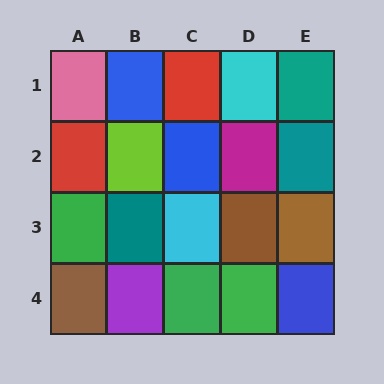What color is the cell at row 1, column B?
Blue.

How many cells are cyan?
2 cells are cyan.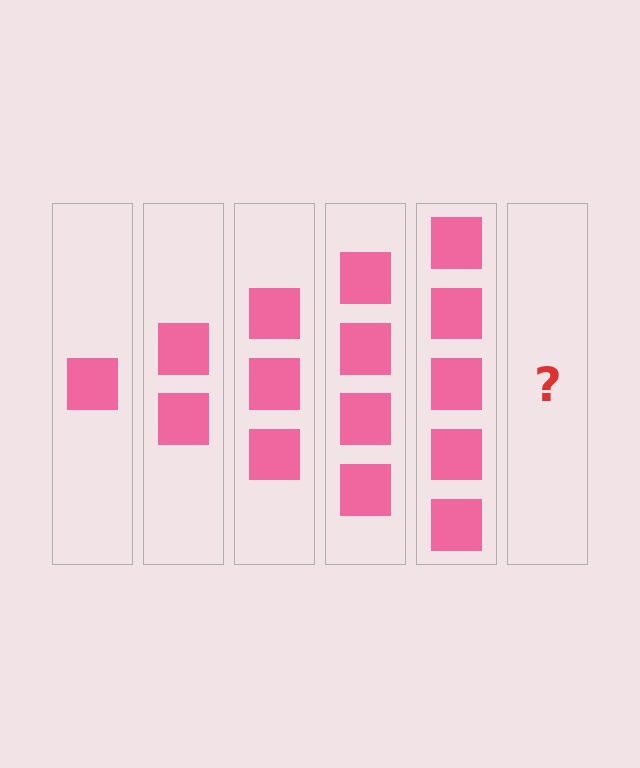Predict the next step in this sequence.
The next step is 6 squares.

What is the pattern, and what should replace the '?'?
The pattern is that each step adds one more square. The '?' should be 6 squares.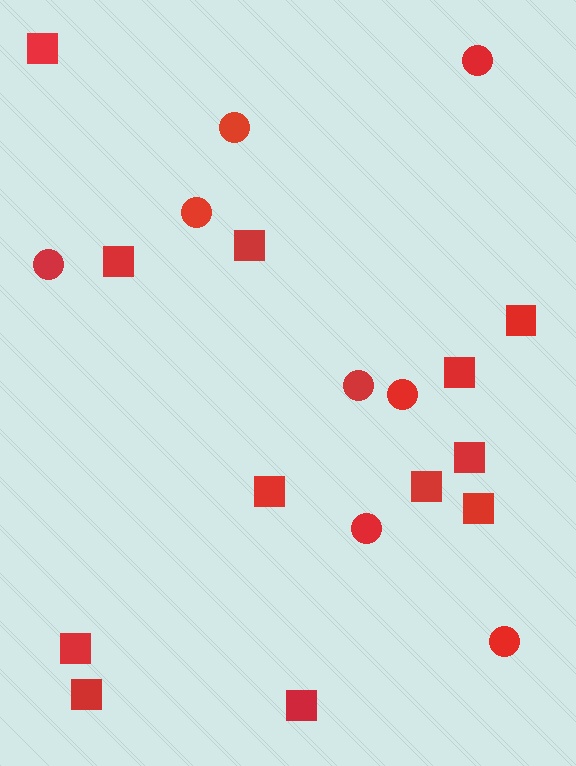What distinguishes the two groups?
There are 2 groups: one group of squares (12) and one group of circles (8).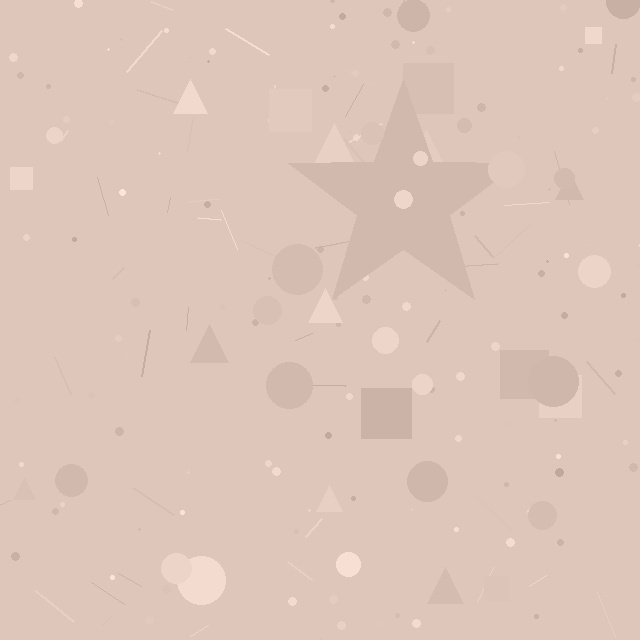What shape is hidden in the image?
A star is hidden in the image.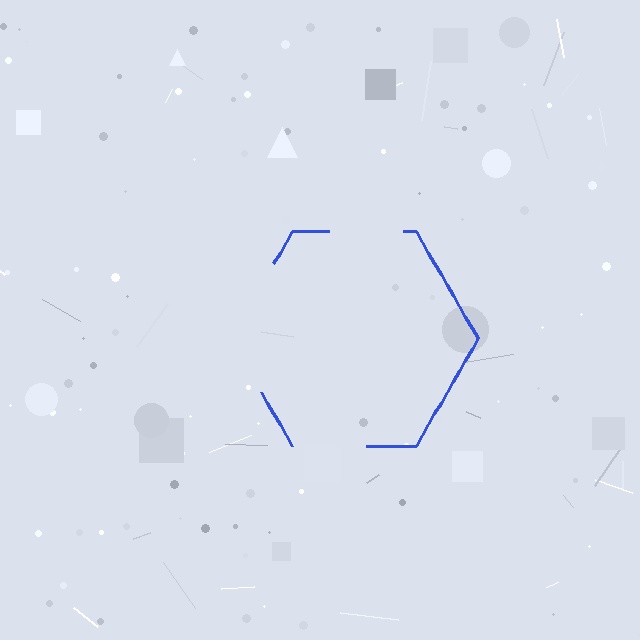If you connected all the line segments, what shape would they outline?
They would outline a hexagon.